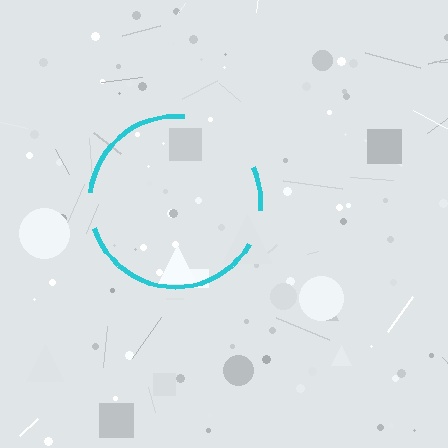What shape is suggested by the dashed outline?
The dashed outline suggests a circle.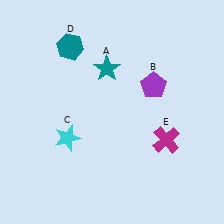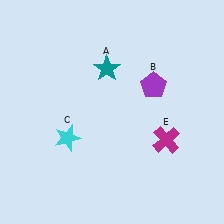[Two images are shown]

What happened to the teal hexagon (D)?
The teal hexagon (D) was removed in Image 2. It was in the top-left area of Image 1.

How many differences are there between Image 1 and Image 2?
There is 1 difference between the two images.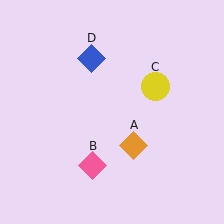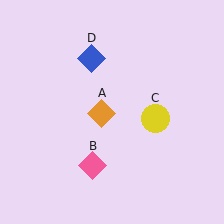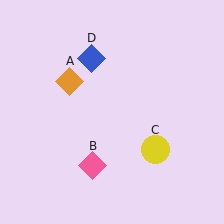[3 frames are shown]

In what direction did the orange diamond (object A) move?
The orange diamond (object A) moved up and to the left.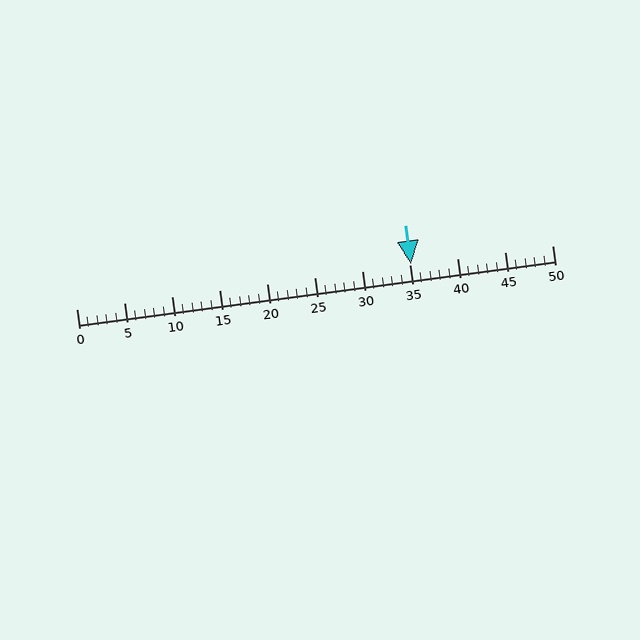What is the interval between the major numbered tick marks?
The major tick marks are spaced 5 units apart.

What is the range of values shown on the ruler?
The ruler shows values from 0 to 50.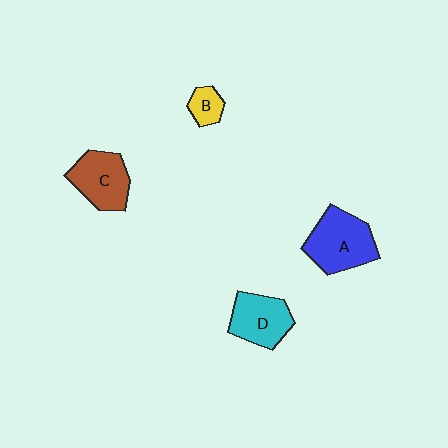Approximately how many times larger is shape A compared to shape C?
Approximately 1.2 times.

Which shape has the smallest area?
Shape B (yellow).